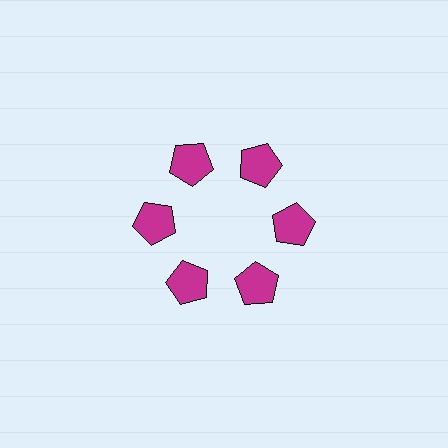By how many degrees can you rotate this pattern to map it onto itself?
The pattern maps onto itself every 60 degrees of rotation.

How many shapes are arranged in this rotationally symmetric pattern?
There are 6 shapes, arranged in 6 groups of 1.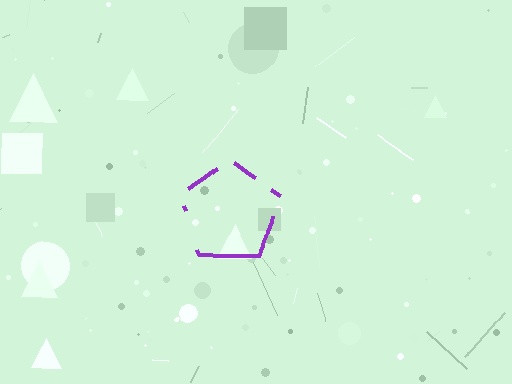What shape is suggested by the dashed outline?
The dashed outline suggests a pentagon.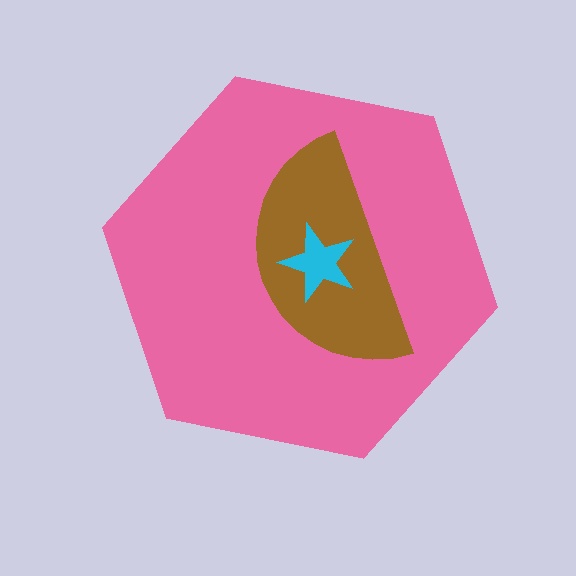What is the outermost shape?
The pink hexagon.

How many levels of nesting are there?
3.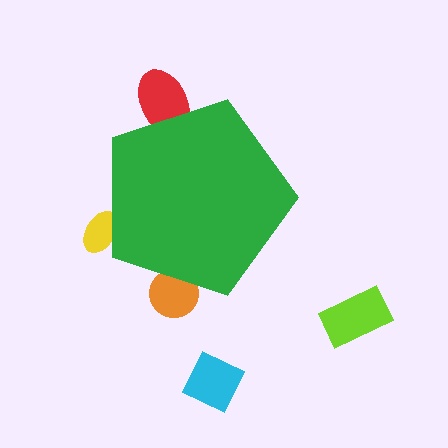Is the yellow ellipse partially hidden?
Yes, the yellow ellipse is partially hidden behind the green pentagon.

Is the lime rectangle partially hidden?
No, the lime rectangle is fully visible.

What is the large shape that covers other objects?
A green pentagon.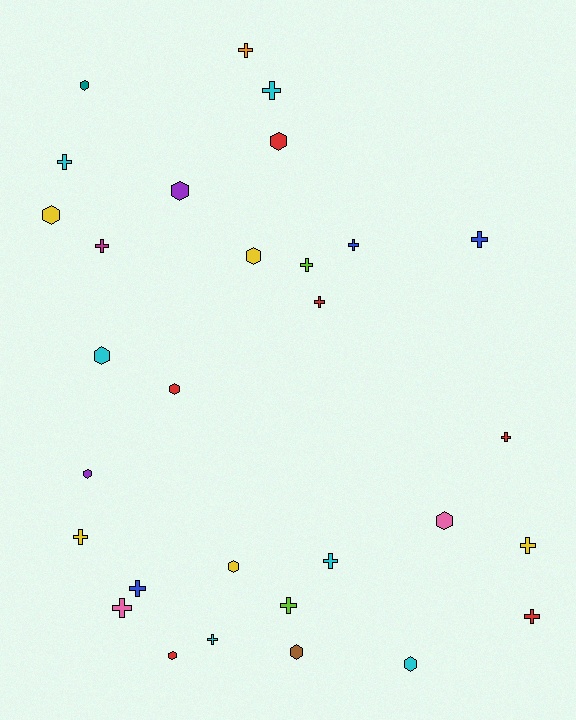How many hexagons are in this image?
There are 13 hexagons.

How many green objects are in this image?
There are no green objects.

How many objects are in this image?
There are 30 objects.